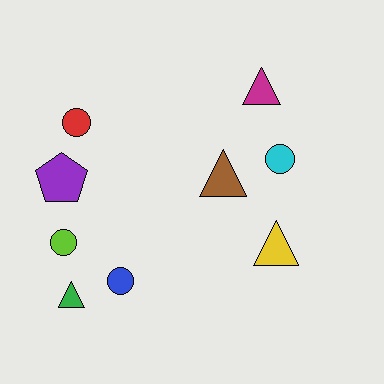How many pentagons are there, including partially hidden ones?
There is 1 pentagon.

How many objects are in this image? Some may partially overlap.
There are 9 objects.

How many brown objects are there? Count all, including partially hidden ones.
There is 1 brown object.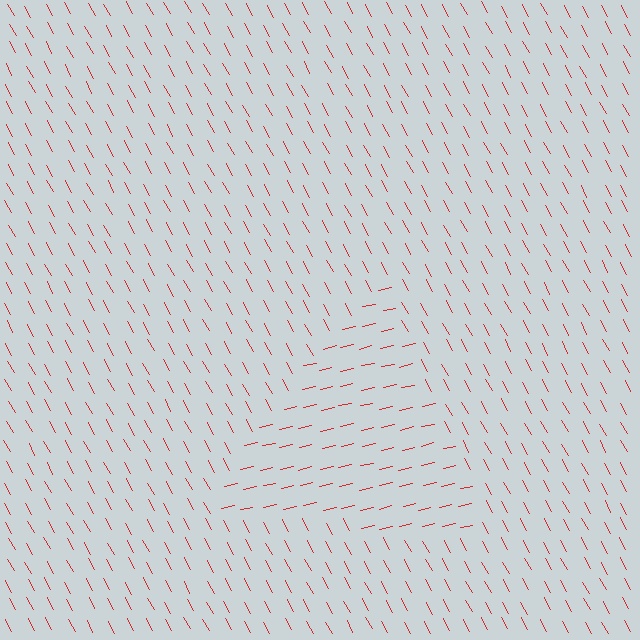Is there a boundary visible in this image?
Yes, there is a texture boundary formed by a change in line orientation.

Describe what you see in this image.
The image is filled with small red line segments. A triangle region in the image has lines oriented differently from the surrounding lines, creating a visible texture boundary.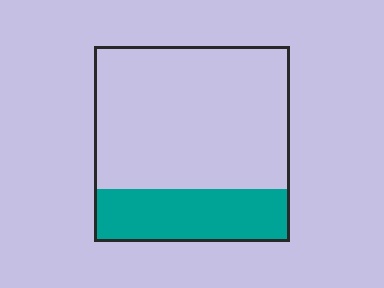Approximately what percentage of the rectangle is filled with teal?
Approximately 25%.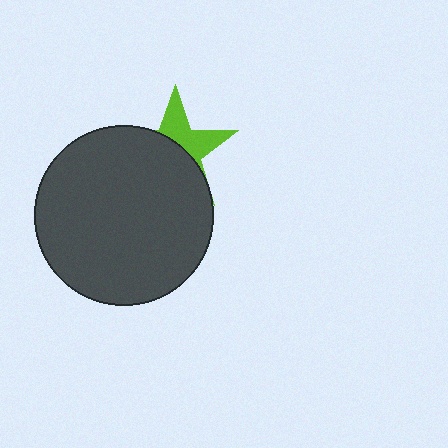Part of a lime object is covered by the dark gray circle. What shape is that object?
It is a star.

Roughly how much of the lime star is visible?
A small part of it is visible (roughly 39%).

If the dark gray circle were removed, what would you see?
You would see the complete lime star.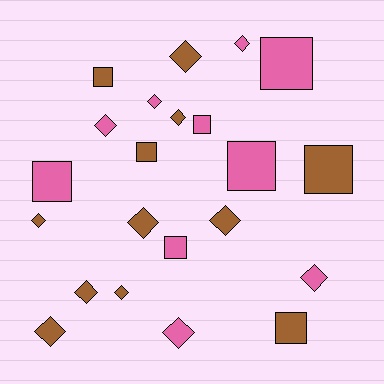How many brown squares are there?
There are 4 brown squares.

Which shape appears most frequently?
Diamond, with 13 objects.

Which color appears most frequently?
Brown, with 12 objects.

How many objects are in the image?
There are 22 objects.